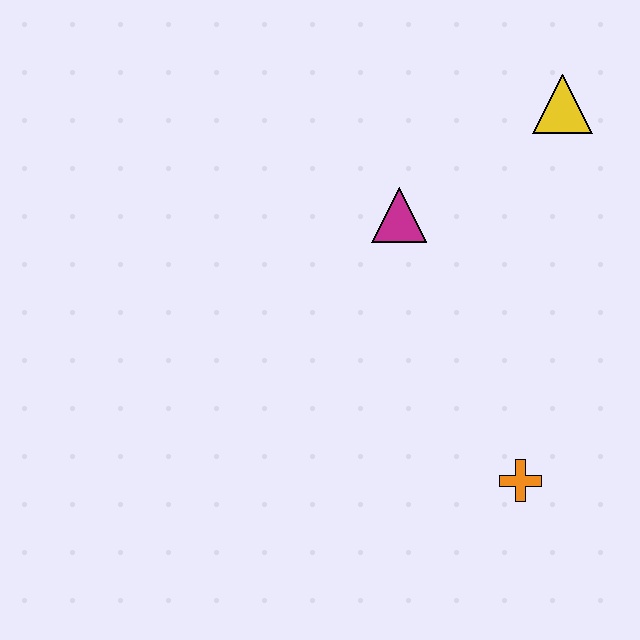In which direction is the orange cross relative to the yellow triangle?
The orange cross is below the yellow triangle.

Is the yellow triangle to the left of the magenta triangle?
No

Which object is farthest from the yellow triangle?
The orange cross is farthest from the yellow triangle.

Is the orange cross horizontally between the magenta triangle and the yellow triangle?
Yes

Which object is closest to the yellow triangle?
The magenta triangle is closest to the yellow triangle.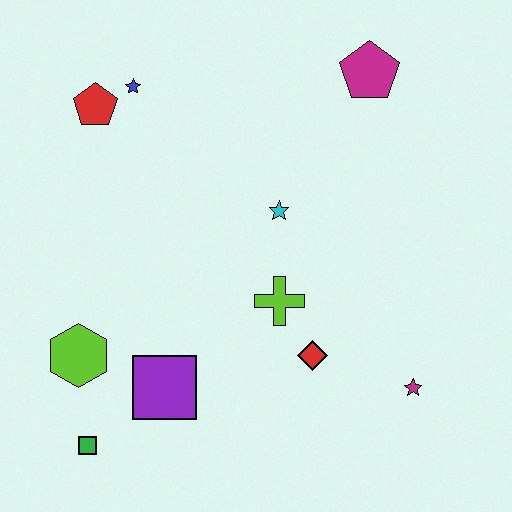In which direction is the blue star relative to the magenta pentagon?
The blue star is to the left of the magenta pentagon.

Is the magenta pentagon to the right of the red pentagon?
Yes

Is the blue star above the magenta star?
Yes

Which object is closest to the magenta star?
The red diamond is closest to the magenta star.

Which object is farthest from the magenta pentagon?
The green square is farthest from the magenta pentagon.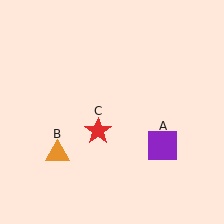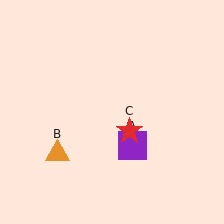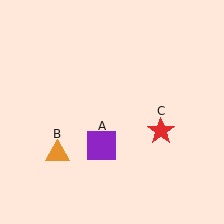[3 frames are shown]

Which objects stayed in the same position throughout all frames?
Orange triangle (object B) remained stationary.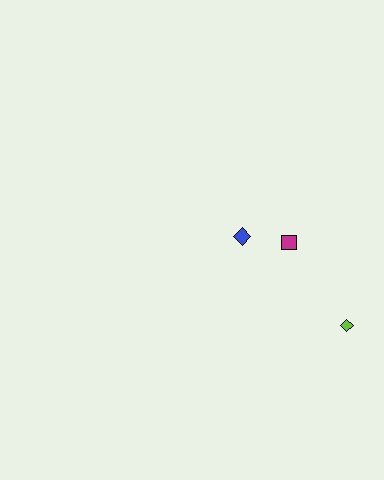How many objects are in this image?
There are 3 objects.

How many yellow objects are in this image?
There are no yellow objects.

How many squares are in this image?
There is 1 square.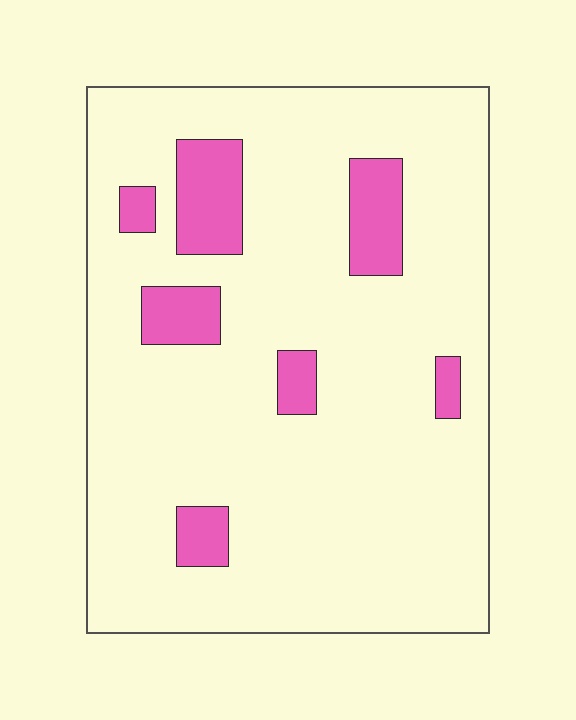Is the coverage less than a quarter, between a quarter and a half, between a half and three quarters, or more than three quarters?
Less than a quarter.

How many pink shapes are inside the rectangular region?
7.